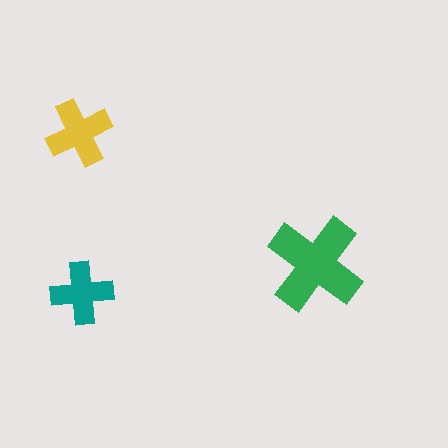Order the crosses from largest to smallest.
the green one, the yellow one, the teal one.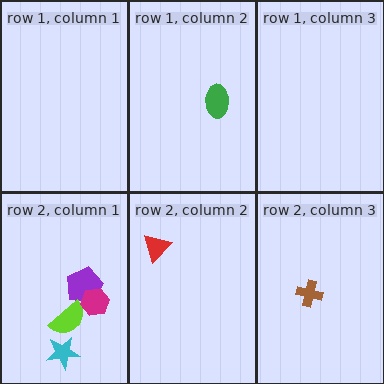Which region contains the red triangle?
The row 2, column 2 region.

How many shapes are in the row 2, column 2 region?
1.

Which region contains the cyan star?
The row 2, column 1 region.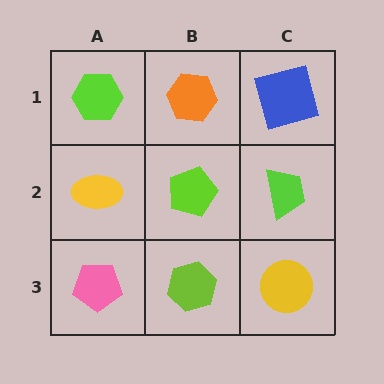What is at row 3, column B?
A lime hexagon.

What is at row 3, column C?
A yellow circle.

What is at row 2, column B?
A lime pentagon.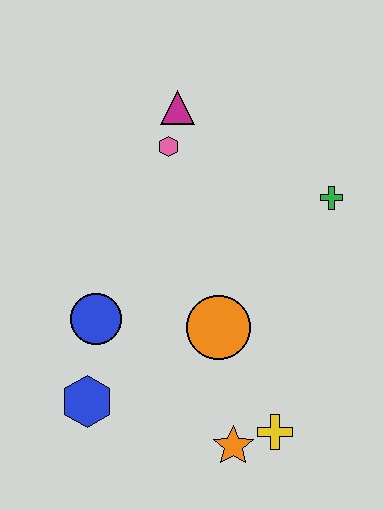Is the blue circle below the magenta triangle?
Yes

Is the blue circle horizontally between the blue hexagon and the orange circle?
Yes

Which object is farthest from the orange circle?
The magenta triangle is farthest from the orange circle.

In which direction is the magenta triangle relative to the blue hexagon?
The magenta triangle is above the blue hexagon.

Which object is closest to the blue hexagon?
The blue circle is closest to the blue hexagon.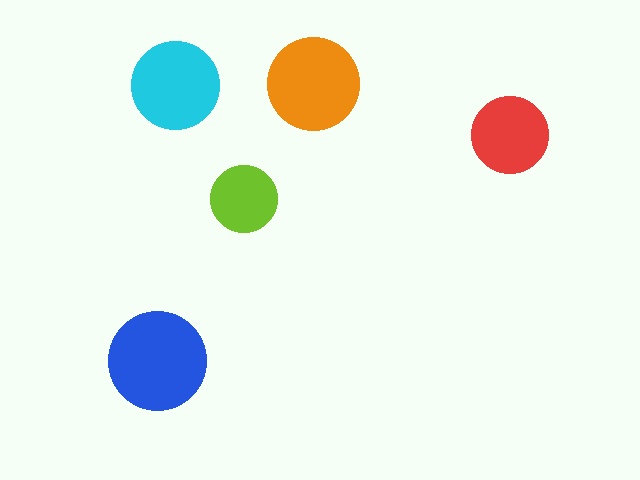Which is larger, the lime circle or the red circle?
The red one.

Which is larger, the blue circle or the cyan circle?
The blue one.